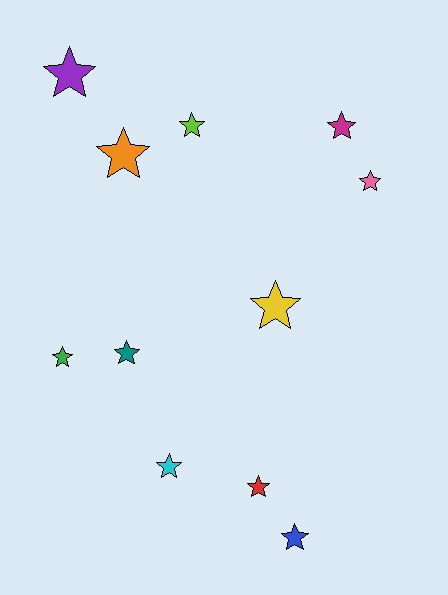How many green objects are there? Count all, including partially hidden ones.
There is 1 green object.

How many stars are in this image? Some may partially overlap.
There are 11 stars.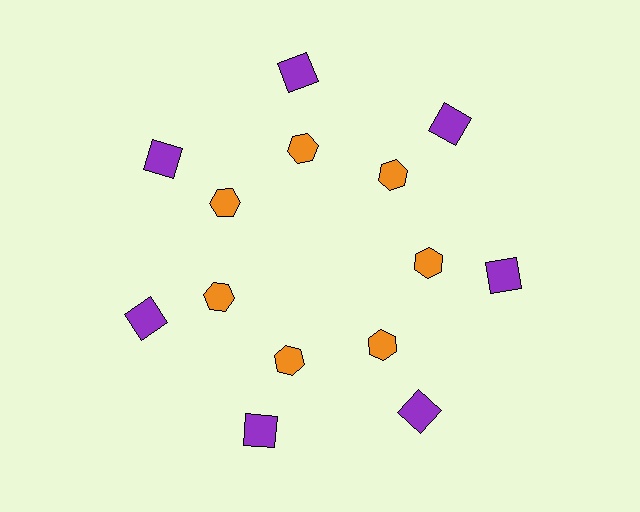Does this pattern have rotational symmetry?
Yes, this pattern has 7-fold rotational symmetry. It looks the same after rotating 51 degrees around the center.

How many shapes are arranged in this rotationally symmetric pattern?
There are 14 shapes, arranged in 7 groups of 2.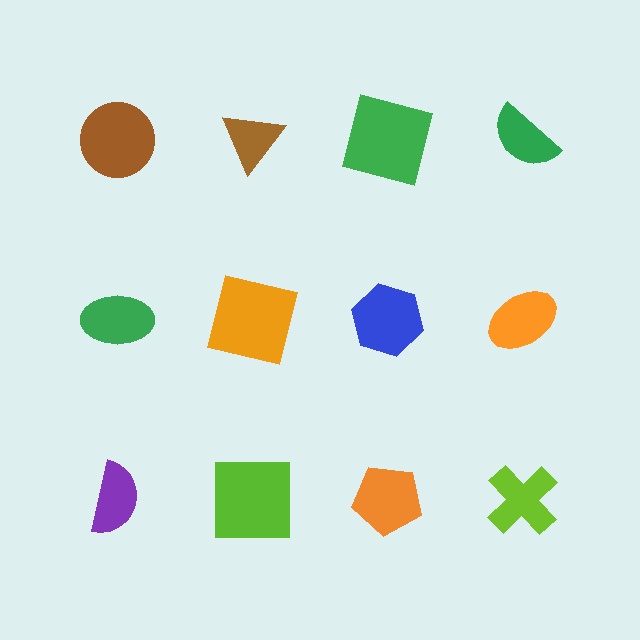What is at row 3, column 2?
A lime square.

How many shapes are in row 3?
4 shapes.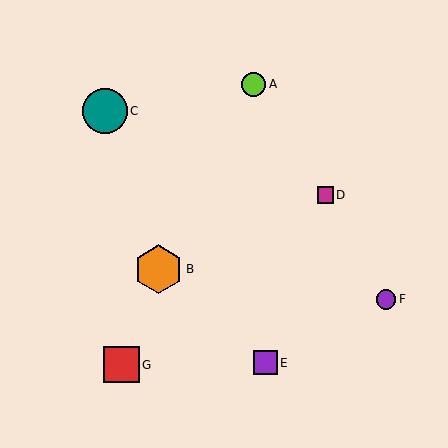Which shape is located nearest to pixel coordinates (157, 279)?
The orange hexagon (labeled B) at (159, 269) is nearest to that location.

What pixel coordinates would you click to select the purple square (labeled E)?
Click at (265, 363) to select the purple square E.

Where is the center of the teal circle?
The center of the teal circle is at (105, 111).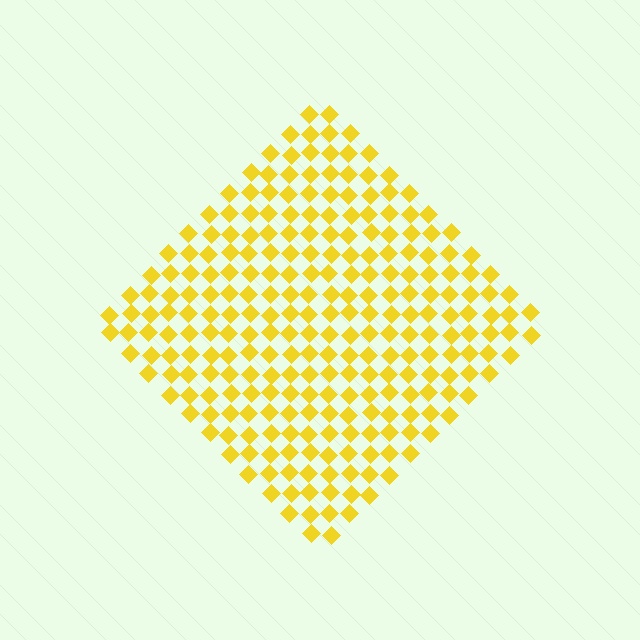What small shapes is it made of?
It is made of small diamonds.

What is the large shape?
The large shape is a diamond.